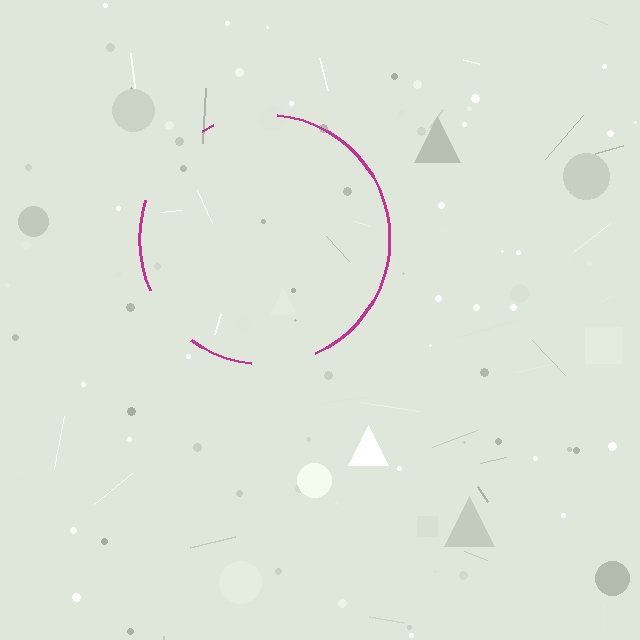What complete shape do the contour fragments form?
The contour fragments form a circle.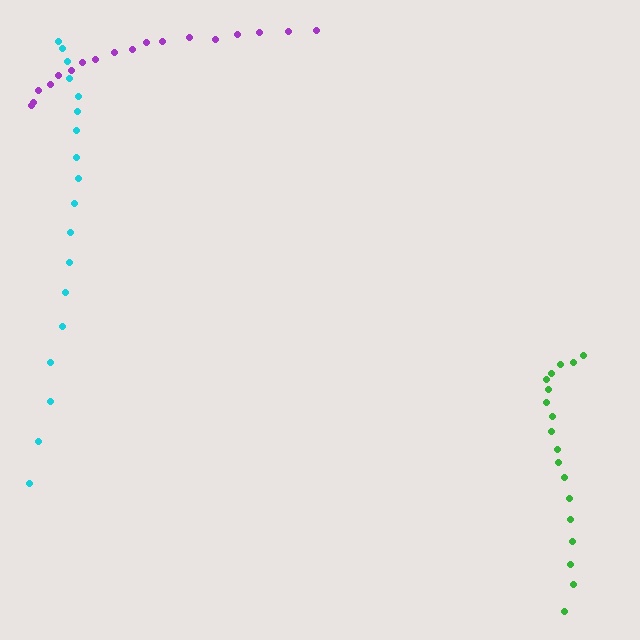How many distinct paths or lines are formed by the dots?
There are 3 distinct paths.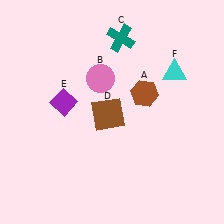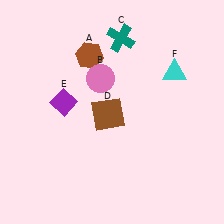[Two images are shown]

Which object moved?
The brown hexagon (A) moved left.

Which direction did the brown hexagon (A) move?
The brown hexagon (A) moved left.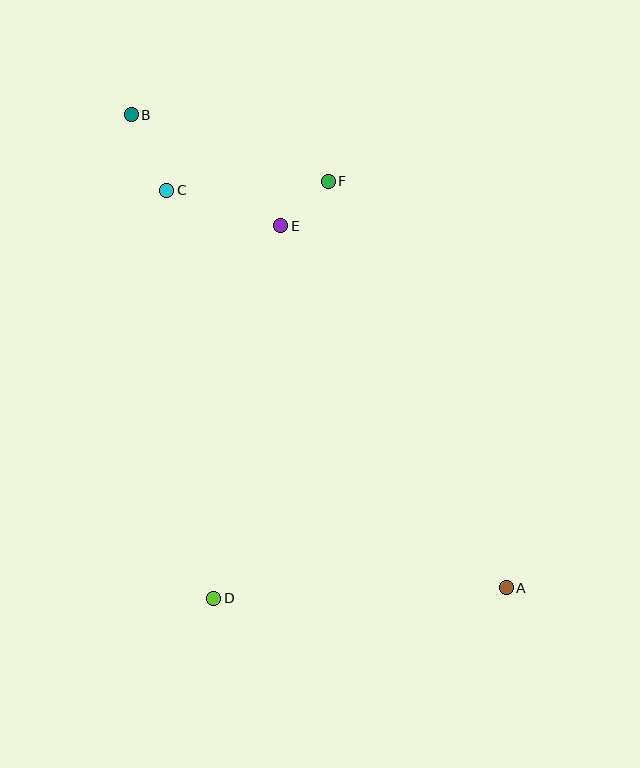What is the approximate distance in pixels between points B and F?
The distance between B and F is approximately 208 pixels.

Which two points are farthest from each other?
Points A and B are farthest from each other.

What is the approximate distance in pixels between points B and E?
The distance between B and E is approximately 186 pixels.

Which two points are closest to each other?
Points E and F are closest to each other.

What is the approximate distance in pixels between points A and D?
The distance between A and D is approximately 293 pixels.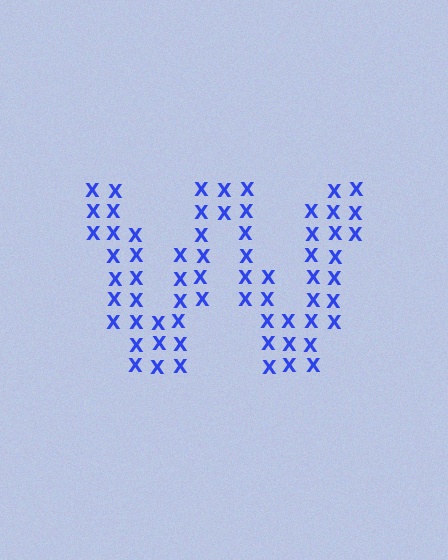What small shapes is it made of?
It is made of small letter X's.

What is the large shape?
The large shape is the letter W.